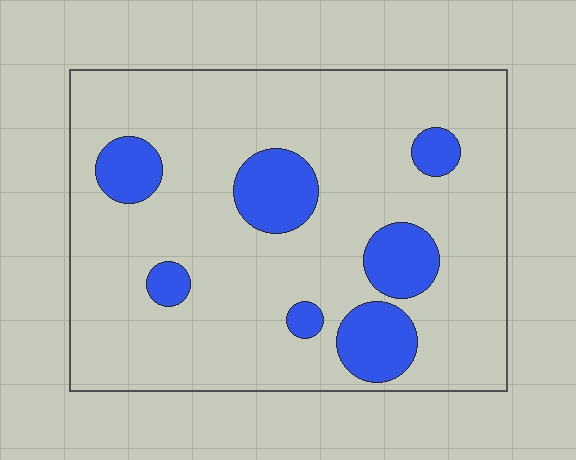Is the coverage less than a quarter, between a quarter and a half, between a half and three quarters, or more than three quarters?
Less than a quarter.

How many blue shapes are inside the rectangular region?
7.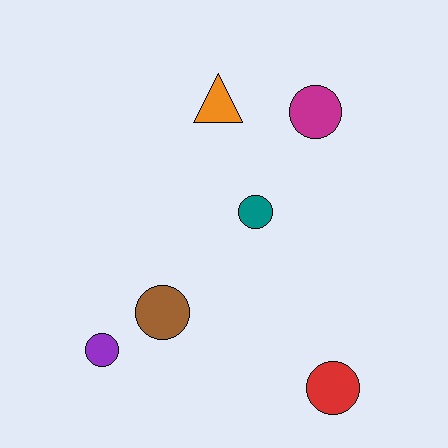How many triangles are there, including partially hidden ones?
There is 1 triangle.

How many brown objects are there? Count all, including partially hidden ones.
There is 1 brown object.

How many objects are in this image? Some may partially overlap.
There are 6 objects.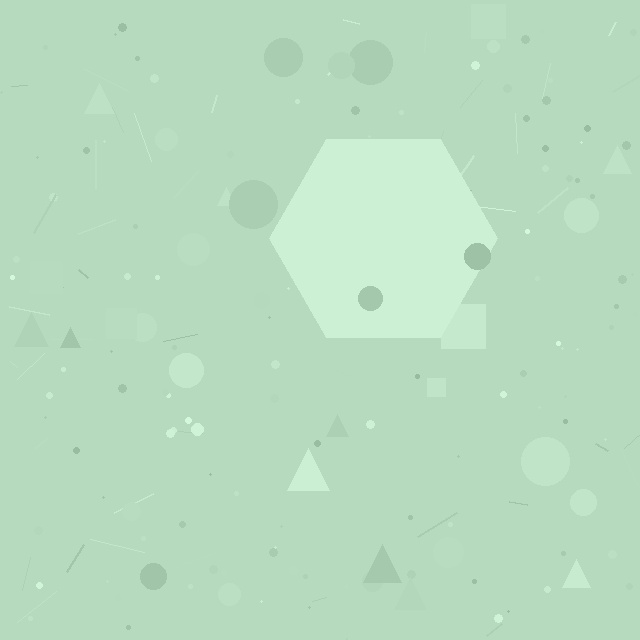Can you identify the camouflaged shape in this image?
The camouflaged shape is a hexagon.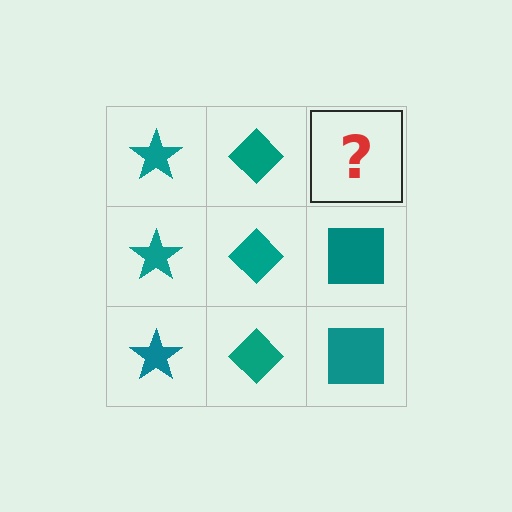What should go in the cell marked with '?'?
The missing cell should contain a teal square.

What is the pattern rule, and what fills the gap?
The rule is that each column has a consistent shape. The gap should be filled with a teal square.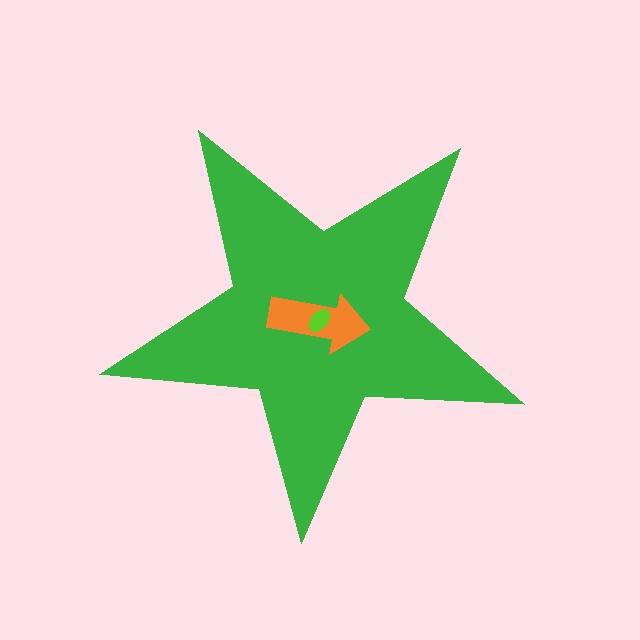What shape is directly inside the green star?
The orange arrow.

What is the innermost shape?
The lime ellipse.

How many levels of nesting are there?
3.